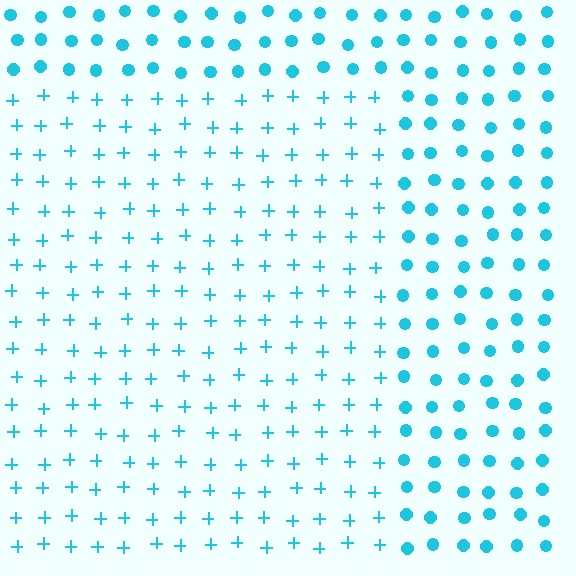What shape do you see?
I see a rectangle.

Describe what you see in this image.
The image is filled with small cyan elements arranged in a uniform grid. A rectangle-shaped region contains plus signs, while the surrounding area contains circles. The boundary is defined purely by the change in element shape.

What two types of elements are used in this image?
The image uses plus signs inside the rectangle region and circles outside it.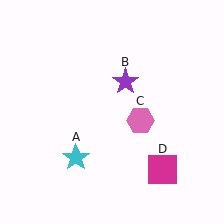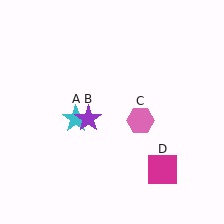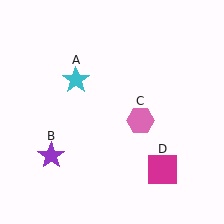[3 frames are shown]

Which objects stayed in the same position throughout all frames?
Pink hexagon (object C) and magenta square (object D) remained stationary.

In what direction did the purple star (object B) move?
The purple star (object B) moved down and to the left.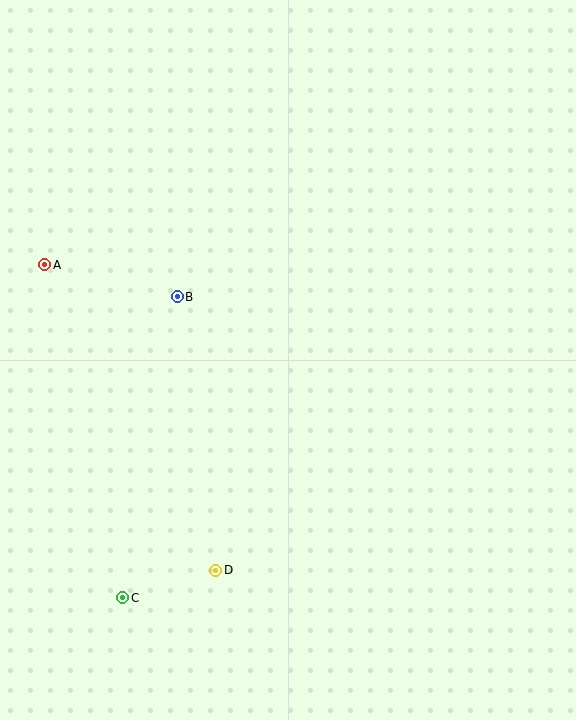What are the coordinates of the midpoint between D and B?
The midpoint between D and B is at (196, 433).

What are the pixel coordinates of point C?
Point C is at (123, 598).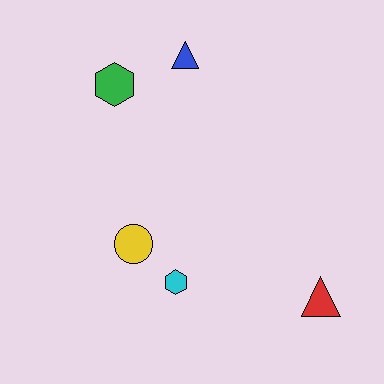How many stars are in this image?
There are no stars.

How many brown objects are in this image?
There are no brown objects.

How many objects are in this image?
There are 5 objects.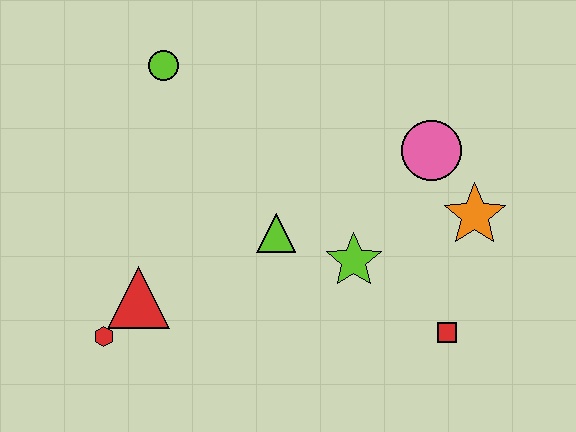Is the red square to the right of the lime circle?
Yes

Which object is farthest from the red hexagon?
The orange star is farthest from the red hexagon.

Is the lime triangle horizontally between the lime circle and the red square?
Yes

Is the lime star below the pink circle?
Yes